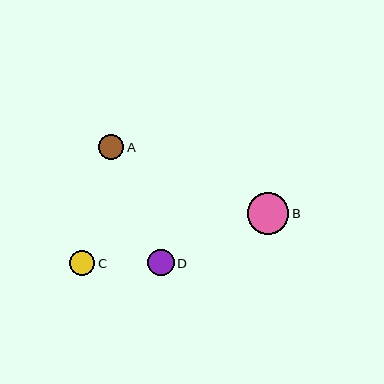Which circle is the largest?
Circle B is the largest with a size of approximately 41 pixels.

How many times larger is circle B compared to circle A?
Circle B is approximately 1.7 times the size of circle A.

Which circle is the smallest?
Circle A is the smallest with a size of approximately 25 pixels.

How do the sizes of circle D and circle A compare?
Circle D and circle A are approximately the same size.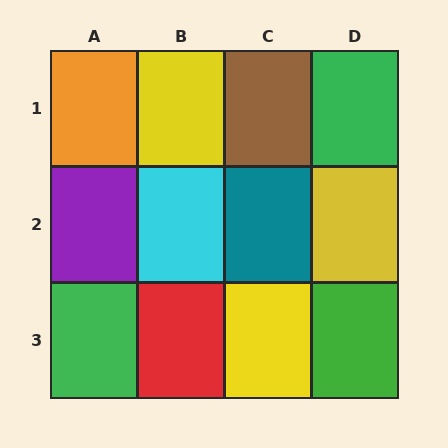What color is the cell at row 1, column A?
Orange.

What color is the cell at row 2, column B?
Cyan.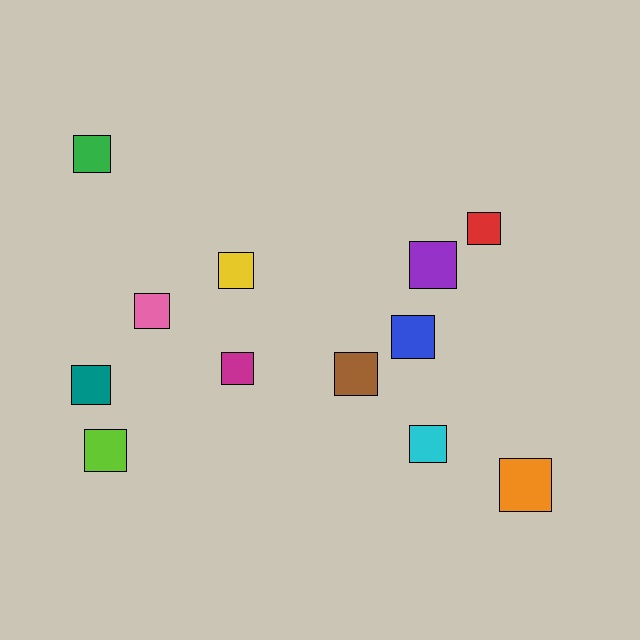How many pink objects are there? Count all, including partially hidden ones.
There is 1 pink object.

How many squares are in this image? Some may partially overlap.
There are 12 squares.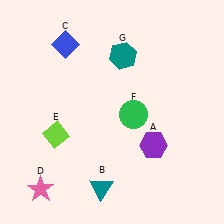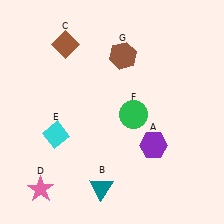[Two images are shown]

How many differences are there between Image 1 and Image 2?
There are 3 differences between the two images.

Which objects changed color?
C changed from blue to brown. E changed from lime to cyan. G changed from teal to brown.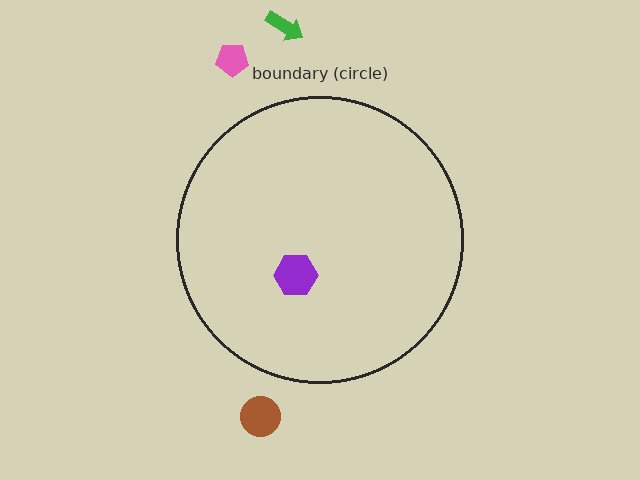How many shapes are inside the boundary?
1 inside, 3 outside.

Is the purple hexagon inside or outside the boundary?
Inside.